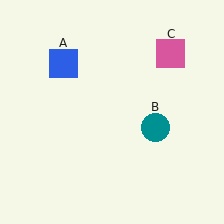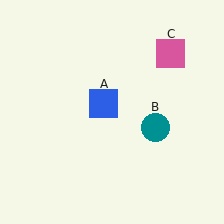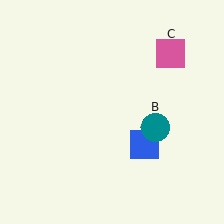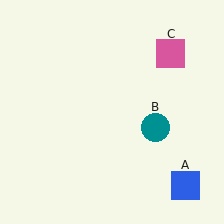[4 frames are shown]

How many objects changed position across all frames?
1 object changed position: blue square (object A).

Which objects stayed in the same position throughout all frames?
Teal circle (object B) and pink square (object C) remained stationary.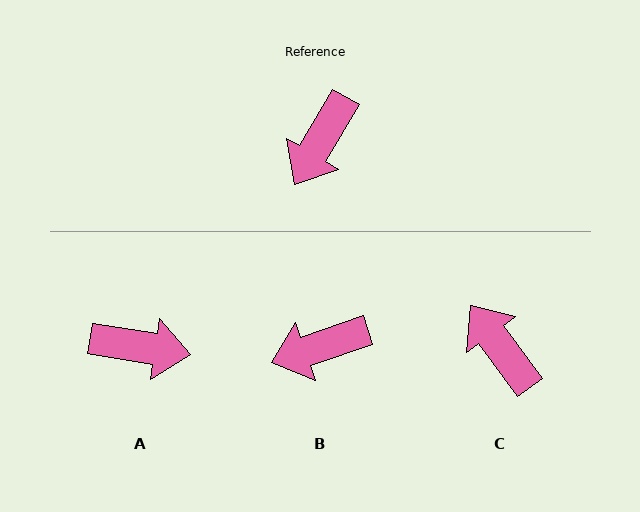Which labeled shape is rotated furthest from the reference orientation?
C, about 113 degrees away.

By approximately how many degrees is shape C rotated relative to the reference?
Approximately 113 degrees clockwise.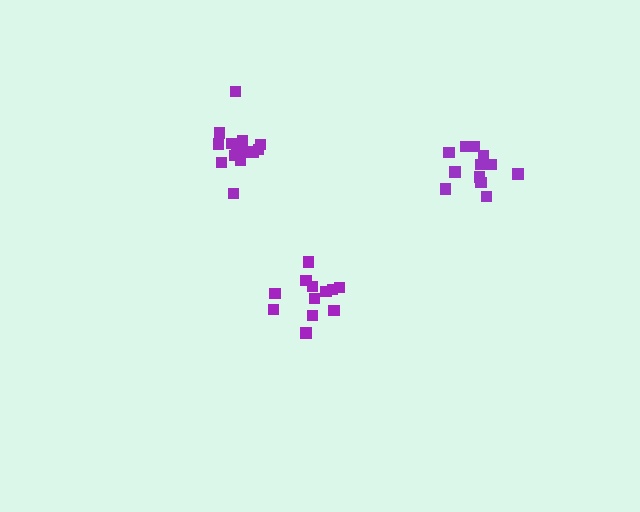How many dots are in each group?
Group 1: 12 dots, Group 2: 12 dots, Group 3: 14 dots (38 total).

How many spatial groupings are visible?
There are 3 spatial groupings.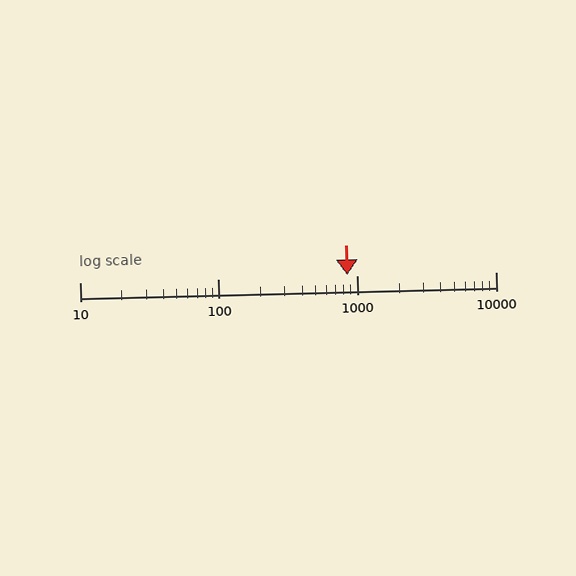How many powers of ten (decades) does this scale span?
The scale spans 3 decades, from 10 to 10000.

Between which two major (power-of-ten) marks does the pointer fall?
The pointer is between 100 and 1000.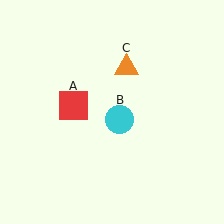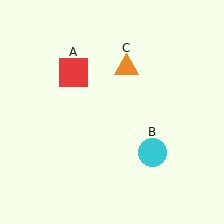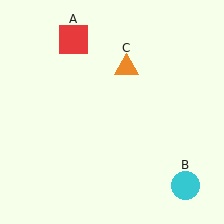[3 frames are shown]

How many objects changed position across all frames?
2 objects changed position: red square (object A), cyan circle (object B).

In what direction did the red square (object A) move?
The red square (object A) moved up.